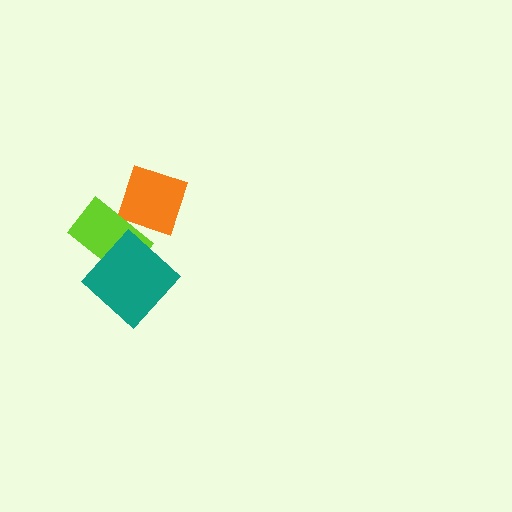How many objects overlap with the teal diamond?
1 object overlaps with the teal diamond.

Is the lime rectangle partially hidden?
Yes, it is partially covered by another shape.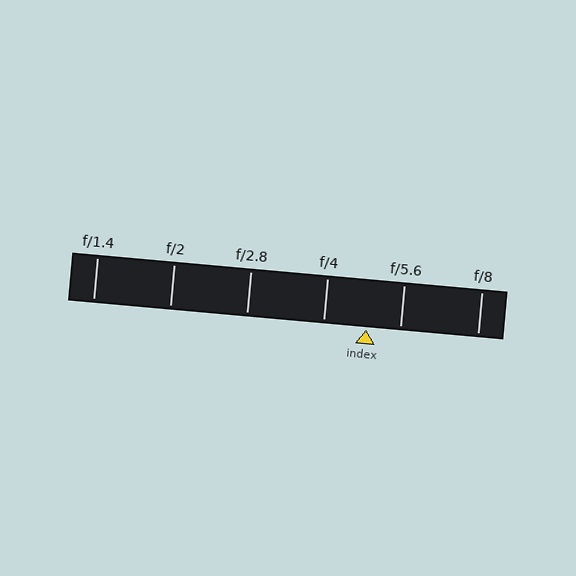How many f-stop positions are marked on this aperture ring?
There are 6 f-stop positions marked.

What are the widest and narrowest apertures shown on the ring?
The widest aperture shown is f/1.4 and the narrowest is f/8.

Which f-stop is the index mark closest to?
The index mark is closest to f/5.6.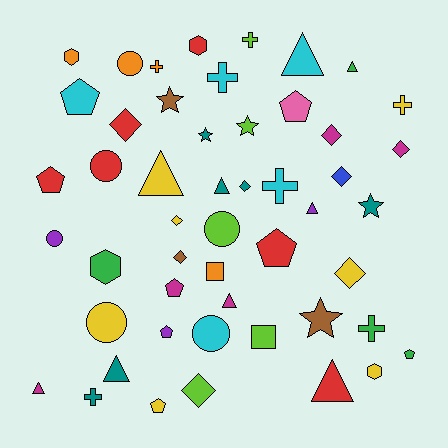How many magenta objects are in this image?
There are 5 magenta objects.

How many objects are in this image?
There are 50 objects.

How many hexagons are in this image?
There are 4 hexagons.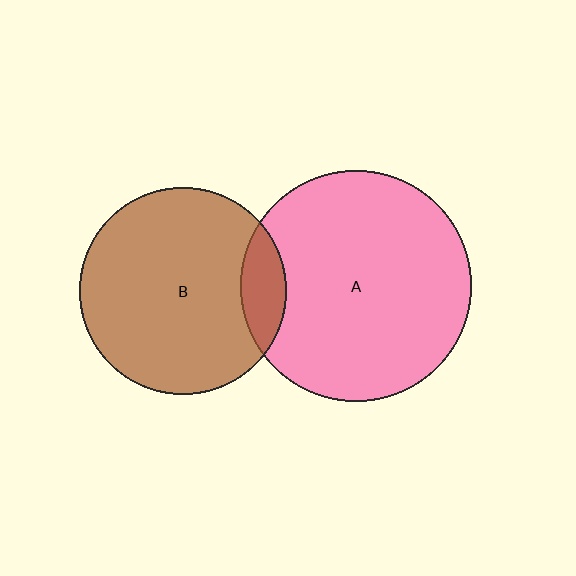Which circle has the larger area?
Circle A (pink).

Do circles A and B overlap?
Yes.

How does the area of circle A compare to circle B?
Approximately 1.2 times.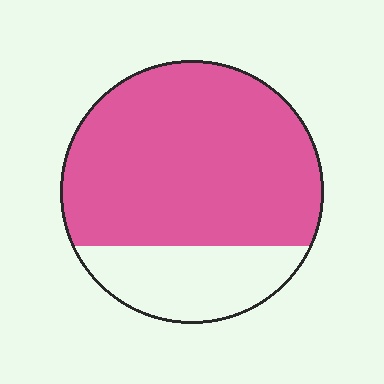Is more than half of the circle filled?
Yes.